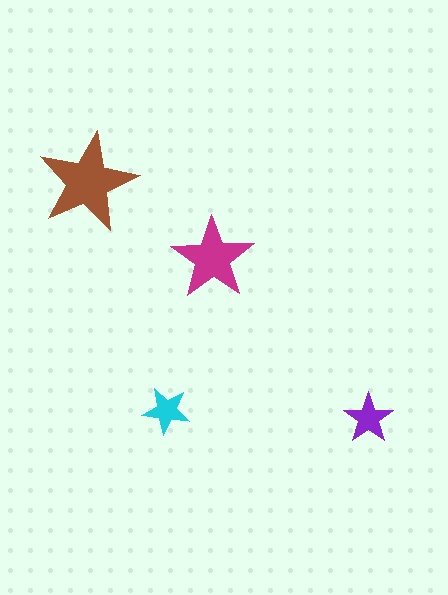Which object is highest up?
The brown star is topmost.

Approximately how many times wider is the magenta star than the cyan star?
About 2 times wider.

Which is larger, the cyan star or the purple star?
The purple one.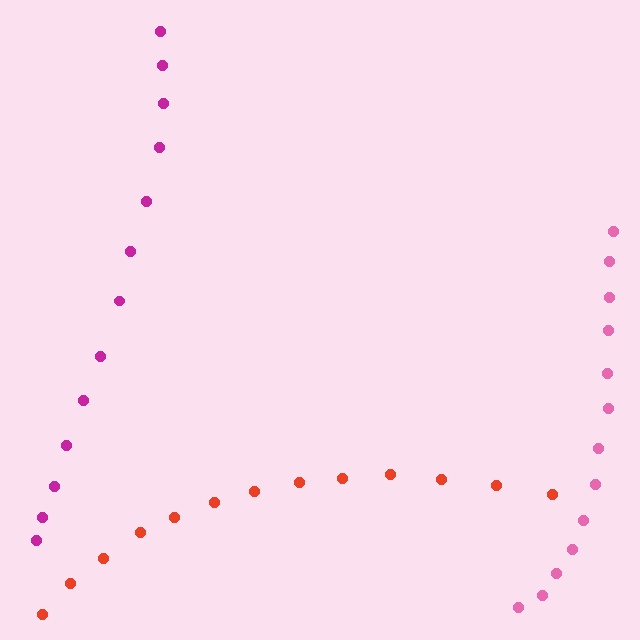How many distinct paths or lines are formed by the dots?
There are 3 distinct paths.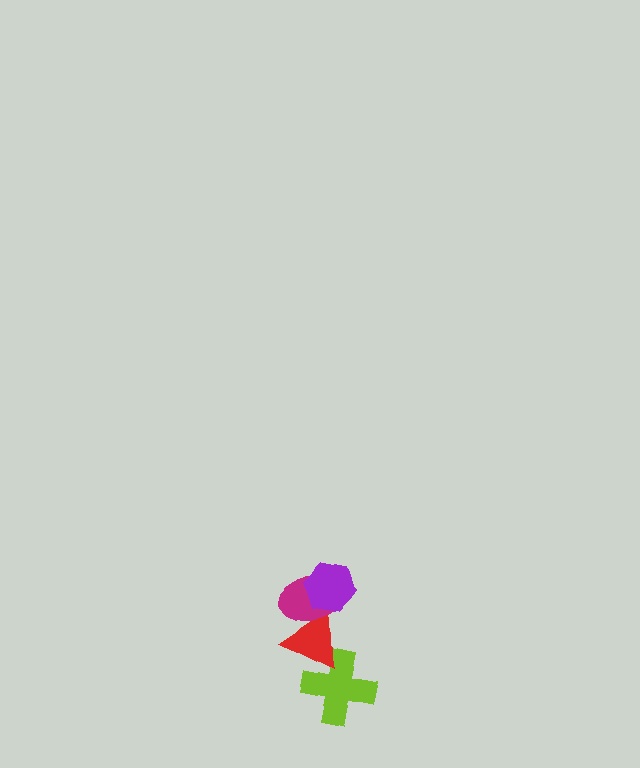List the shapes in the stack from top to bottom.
From top to bottom: the purple hexagon, the magenta ellipse, the red triangle, the lime cross.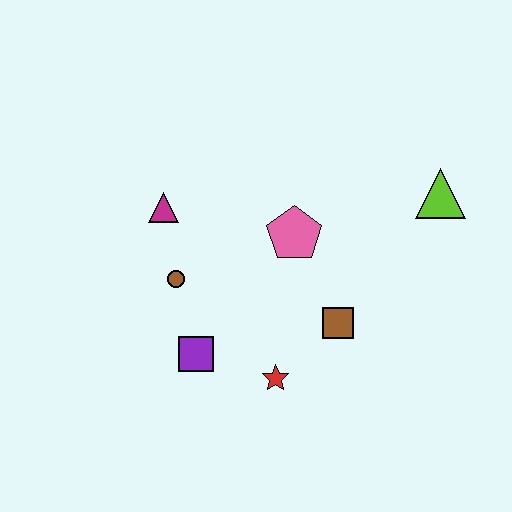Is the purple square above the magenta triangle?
No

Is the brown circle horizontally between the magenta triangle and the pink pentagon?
Yes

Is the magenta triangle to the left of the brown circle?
Yes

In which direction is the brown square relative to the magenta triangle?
The brown square is to the right of the magenta triangle.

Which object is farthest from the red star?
The lime triangle is farthest from the red star.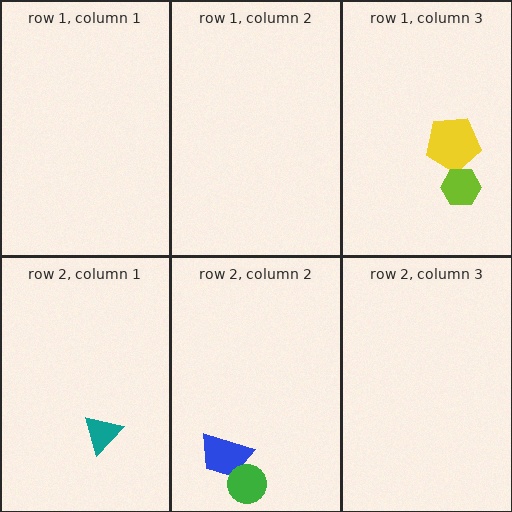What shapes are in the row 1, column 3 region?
The yellow pentagon, the lime hexagon.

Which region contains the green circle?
The row 2, column 2 region.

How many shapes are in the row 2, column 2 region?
2.